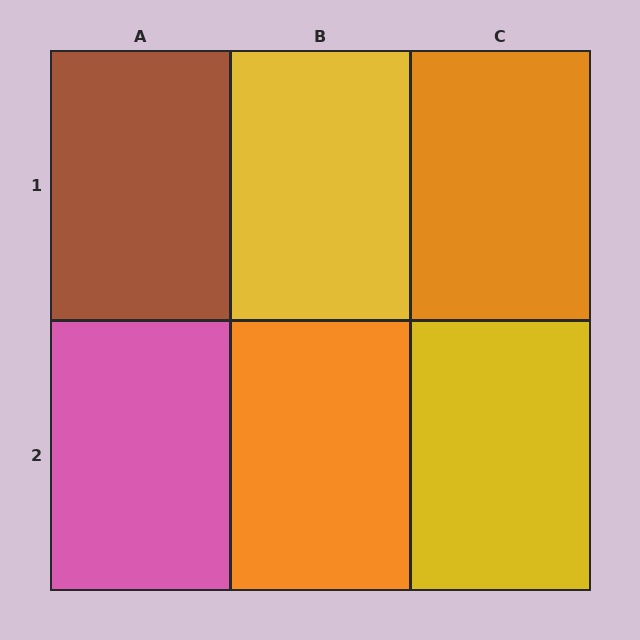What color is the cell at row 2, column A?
Pink.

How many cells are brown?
1 cell is brown.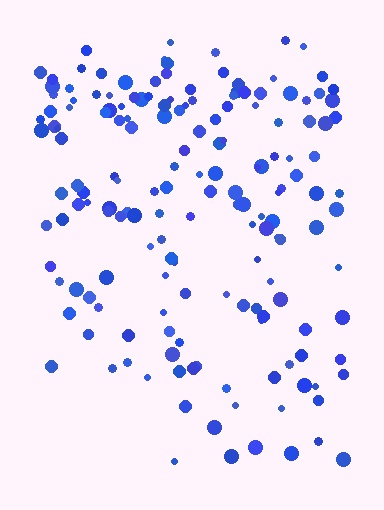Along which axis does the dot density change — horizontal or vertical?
Vertical.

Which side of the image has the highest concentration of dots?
The top.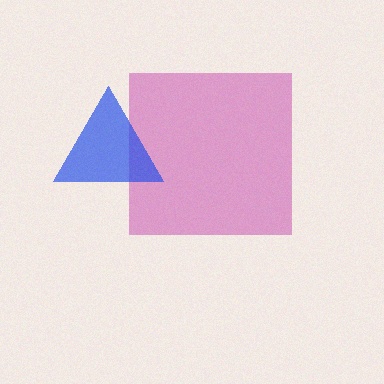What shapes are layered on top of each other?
The layered shapes are: a magenta square, a blue triangle.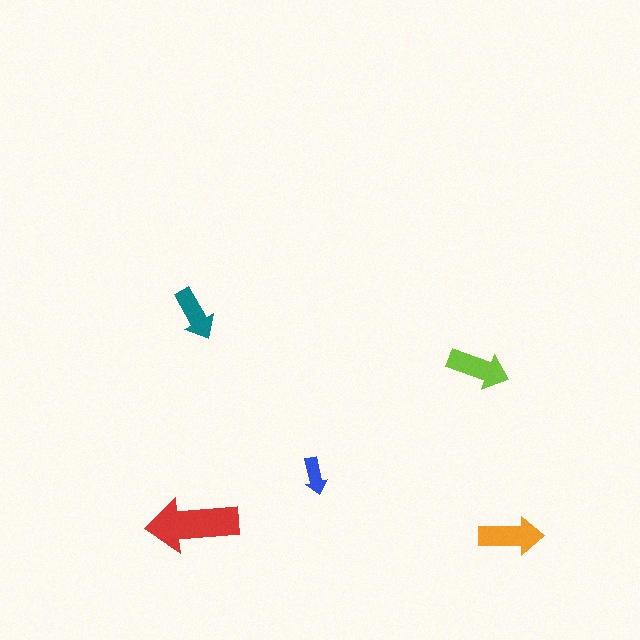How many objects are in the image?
There are 5 objects in the image.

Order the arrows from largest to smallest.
the red one, the orange one, the lime one, the teal one, the blue one.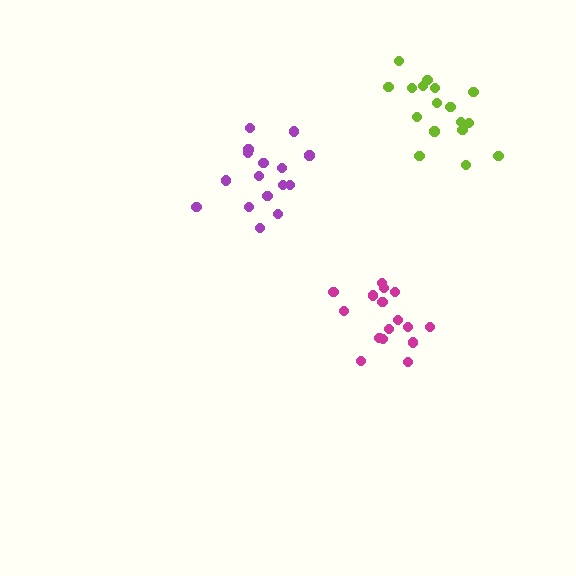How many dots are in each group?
Group 1: 16 dots, Group 2: 17 dots, Group 3: 16 dots (49 total).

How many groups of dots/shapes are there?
There are 3 groups.